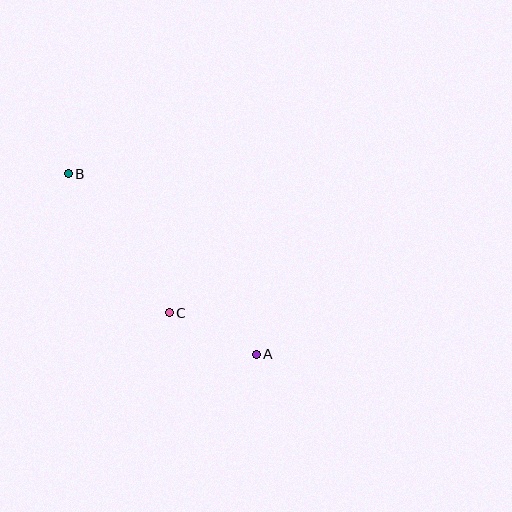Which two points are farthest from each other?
Points A and B are farthest from each other.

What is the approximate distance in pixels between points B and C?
The distance between B and C is approximately 172 pixels.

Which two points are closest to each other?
Points A and C are closest to each other.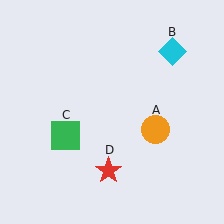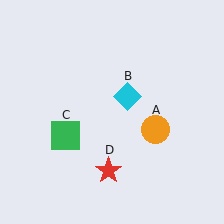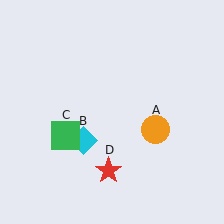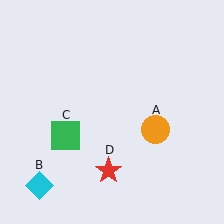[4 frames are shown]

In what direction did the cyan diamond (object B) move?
The cyan diamond (object B) moved down and to the left.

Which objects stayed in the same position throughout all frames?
Orange circle (object A) and green square (object C) and red star (object D) remained stationary.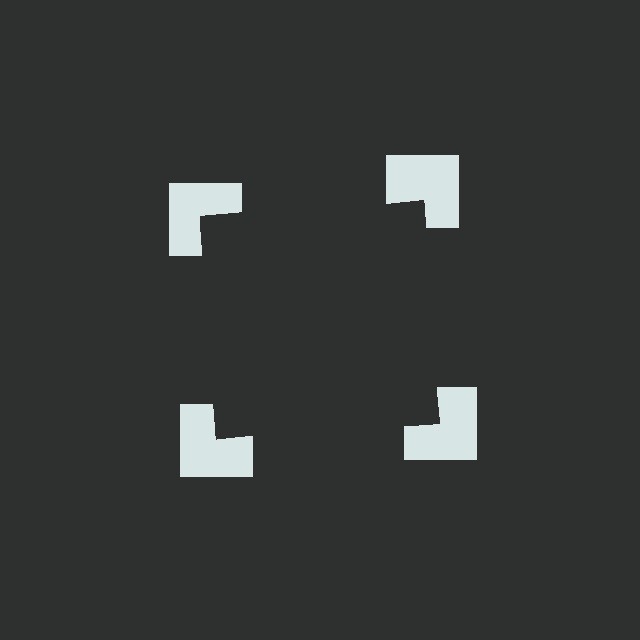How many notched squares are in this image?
There are 4 — one at each vertex of the illusory square.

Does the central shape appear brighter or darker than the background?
It typically appears slightly darker than the background, even though no actual brightness change is drawn.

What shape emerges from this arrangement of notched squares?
An illusory square — its edges are inferred from the aligned wedge cuts in the notched squares, not physically drawn.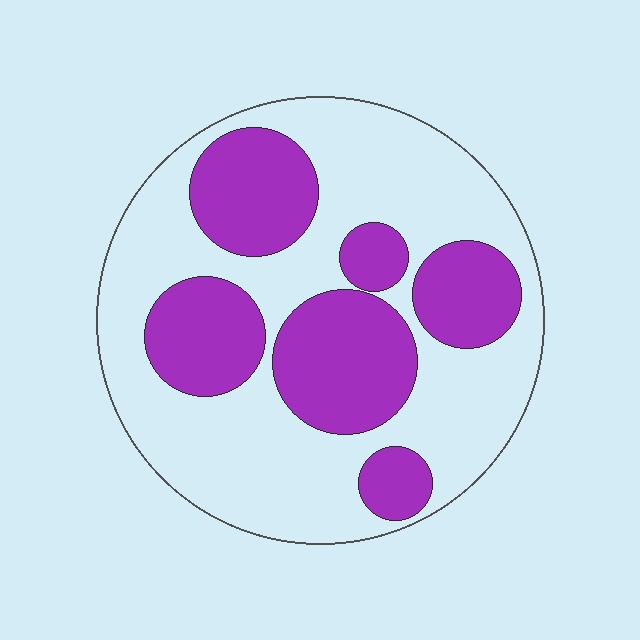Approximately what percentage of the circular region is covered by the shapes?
Approximately 35%.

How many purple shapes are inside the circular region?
6.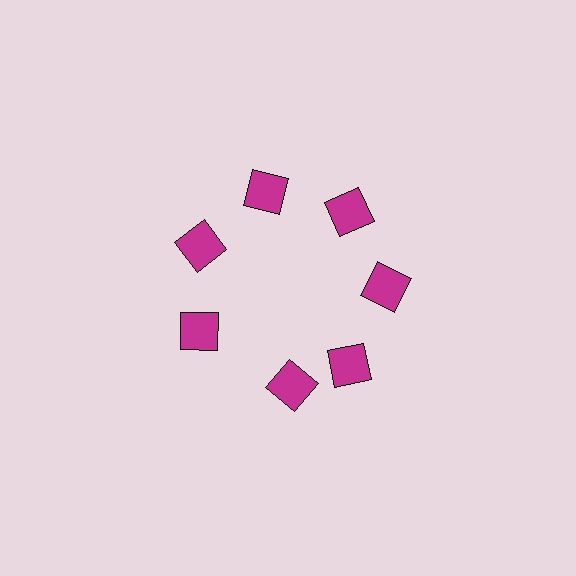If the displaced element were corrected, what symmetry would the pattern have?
It would have 7-fold rotational symmetry — the pattern would map onto itself every 51 degrees.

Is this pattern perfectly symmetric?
No. The 7 magenta squares are arranged in a ring, but one element near the 6 o'clock position is rotated out of alignment along the ring, breaking the 7-fold rotational symmetry.